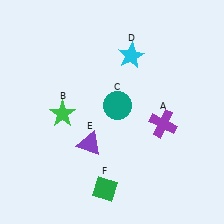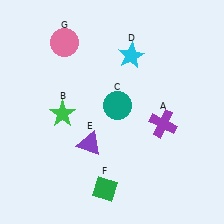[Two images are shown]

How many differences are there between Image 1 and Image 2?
There is 1 difference between the two images.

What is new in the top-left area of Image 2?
A pink circle (G) was added in the top-left area of Image 2.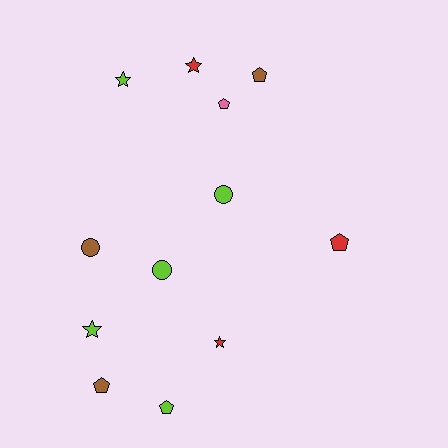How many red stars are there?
There are 2 red stars.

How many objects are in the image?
There are 12 objects.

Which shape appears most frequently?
Pentagon, with 5 objects.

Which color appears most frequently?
Lime, with 5 objects.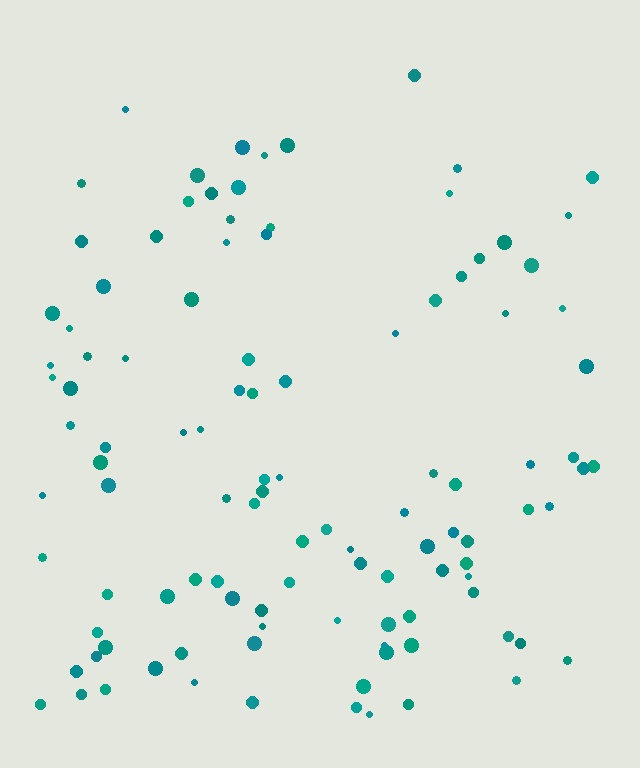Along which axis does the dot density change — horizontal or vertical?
Vertical.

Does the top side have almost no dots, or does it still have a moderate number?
Still a moderate number, just noticeably fewer than the bottom.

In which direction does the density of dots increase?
From top to bottom, with the bottom side densest.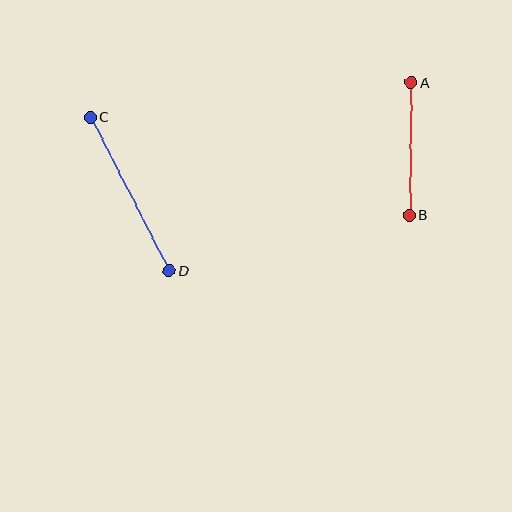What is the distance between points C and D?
The distance is approximately 172 pixels.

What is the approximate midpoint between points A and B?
The midpoint is at approximately (410, 149) pixels.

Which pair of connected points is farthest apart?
Points C and D are farthest apart.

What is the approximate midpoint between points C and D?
The midpoint is at approximately (130, 194) pixels.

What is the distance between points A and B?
The distance is approximately 133 pixels.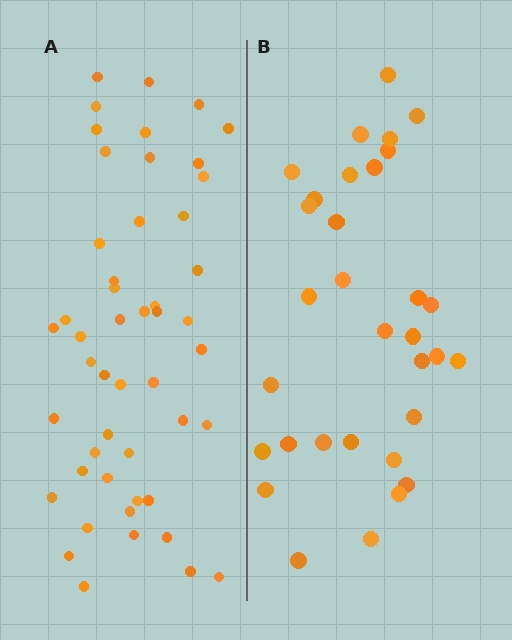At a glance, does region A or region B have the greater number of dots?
Region A (the left region) has more dots.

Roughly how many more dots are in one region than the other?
Region A has approximately 15 more dots than region B.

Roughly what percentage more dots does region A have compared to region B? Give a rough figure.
About 55% more.